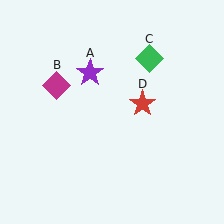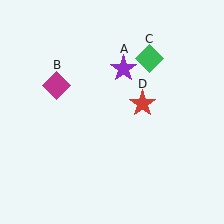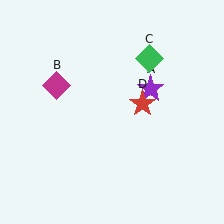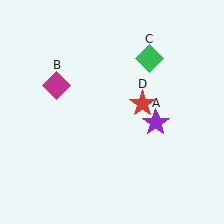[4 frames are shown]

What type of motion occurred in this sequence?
The purple star (object A) rotated clockwise around the center of the scene.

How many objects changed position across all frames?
1 object changed position: purple star (object A).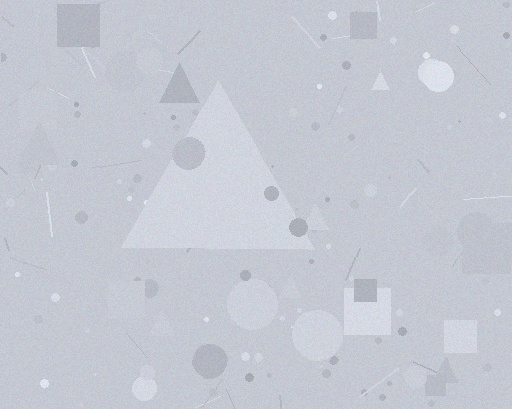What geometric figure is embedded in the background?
A triangle is embedded in the background.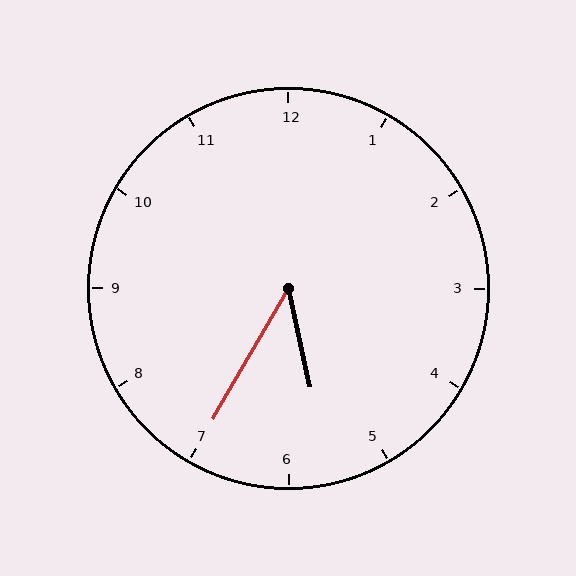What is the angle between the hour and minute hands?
Approximately 42 degrees.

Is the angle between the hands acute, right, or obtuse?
It is acute.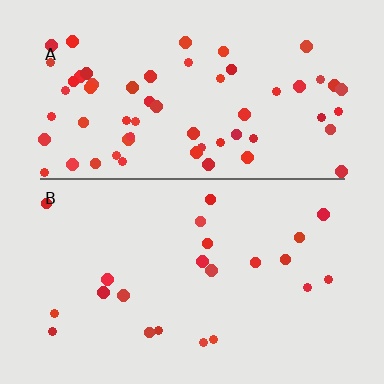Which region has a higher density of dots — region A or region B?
A (the top).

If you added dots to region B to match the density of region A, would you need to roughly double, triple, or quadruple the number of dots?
Approximately triple.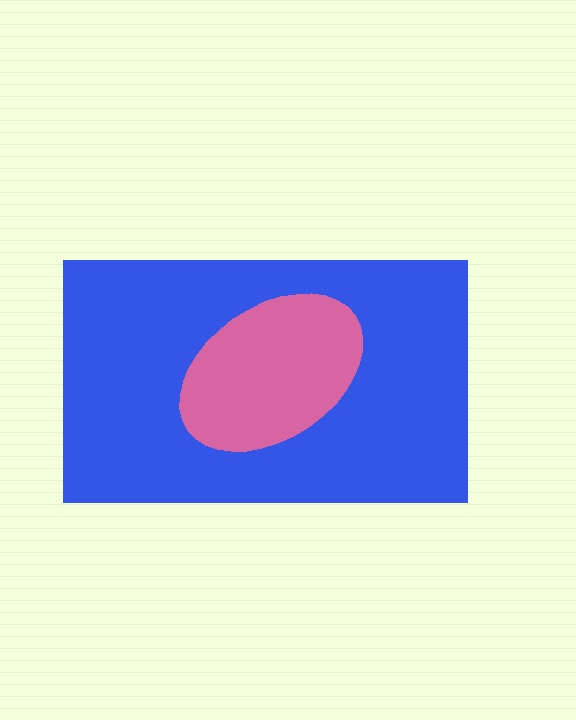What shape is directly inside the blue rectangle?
The pink ellipse.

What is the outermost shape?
The blue rectangle.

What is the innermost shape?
The pink ellipse.